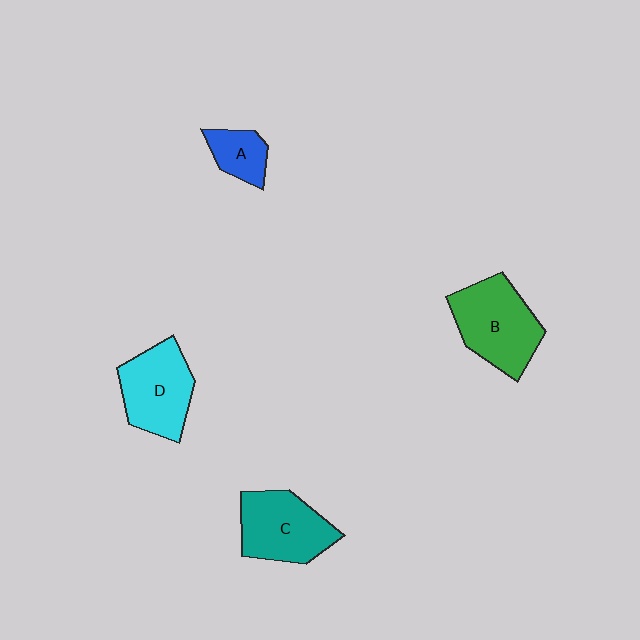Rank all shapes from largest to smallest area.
From largest to smallest: B (green), C (teal), D (cyan), A (blue).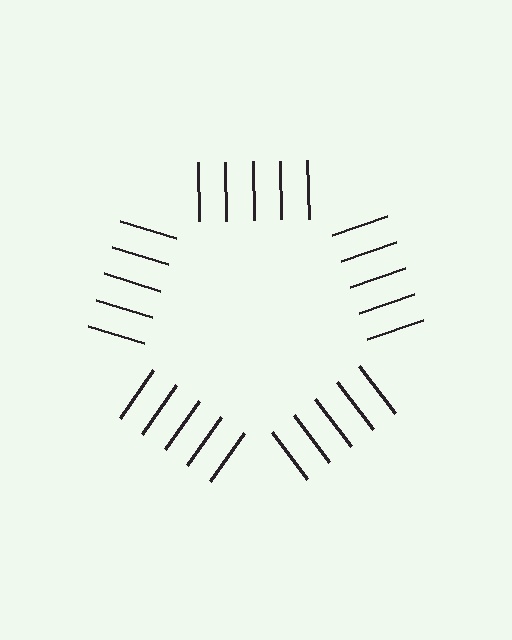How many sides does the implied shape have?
5 sides — the line-ends trace a pentagon.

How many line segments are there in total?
25 — 5 along each of the 5 edges.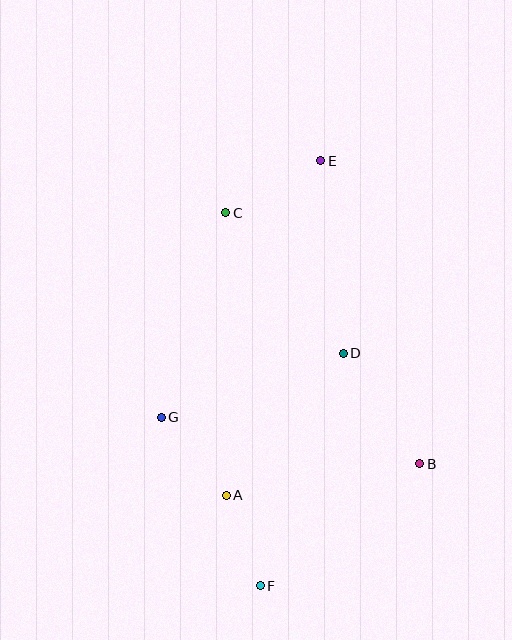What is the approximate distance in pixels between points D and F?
The distance between D and F is approximately 247 pixels.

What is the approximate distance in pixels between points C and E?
The distance between C and E is approximately 108 pixels.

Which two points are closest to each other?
Points A and F are closest to each other.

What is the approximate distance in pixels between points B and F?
The distance between B and F is approximately 201 pixels.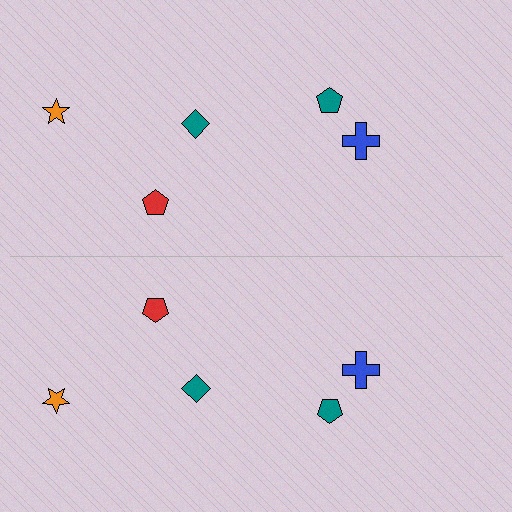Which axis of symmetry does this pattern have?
The pattern has a horizontal axis of symmetry running through the center of the image.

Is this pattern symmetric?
Yes, this pattern has bilateral (reflection) symmetry.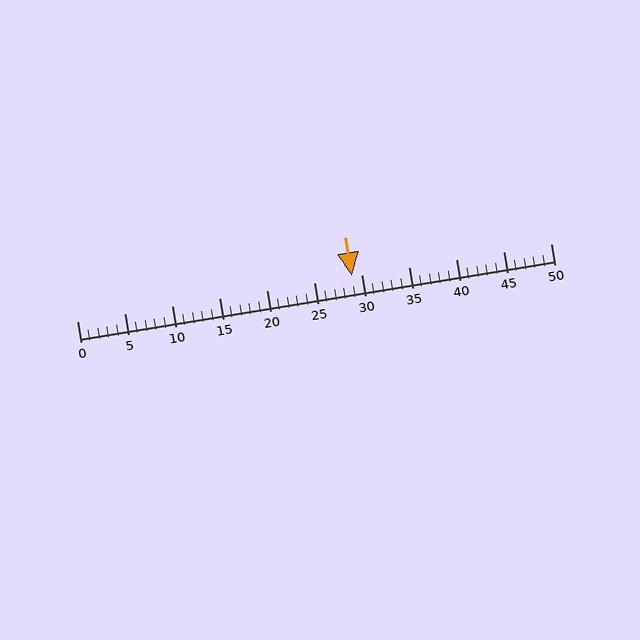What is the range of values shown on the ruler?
The ruler shows values from 0 to 50.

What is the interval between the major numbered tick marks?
The major tick marks are spaced 5 units apart.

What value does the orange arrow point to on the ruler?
The orange arrow points to approximately 29.